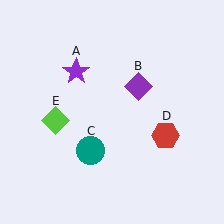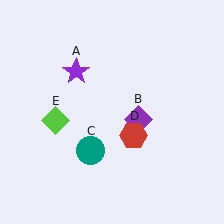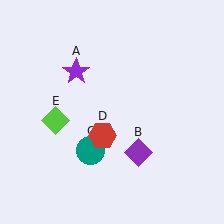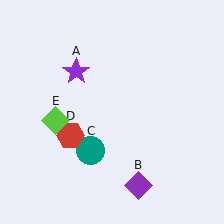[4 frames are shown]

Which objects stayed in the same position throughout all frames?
Purple star (object A) and teal circle (object C) and lime diamond (object E) remained stationary.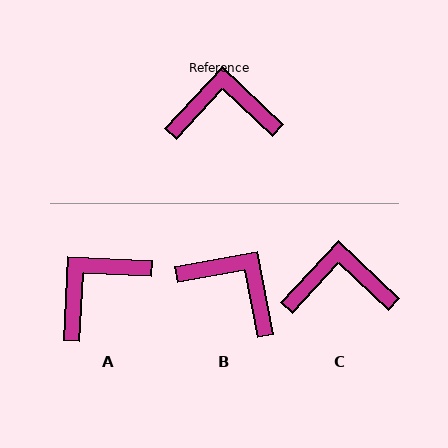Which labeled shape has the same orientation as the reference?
C.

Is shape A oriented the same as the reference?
No, it is off by about 40 degrees.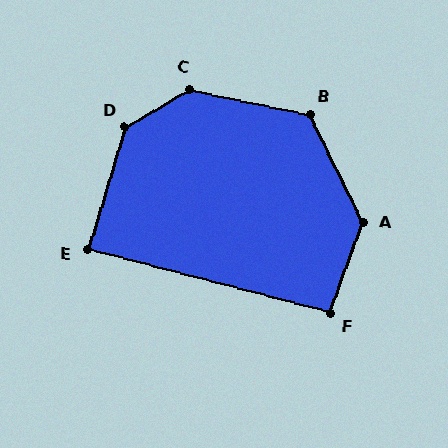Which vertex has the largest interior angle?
C, at approximately 138 degrees.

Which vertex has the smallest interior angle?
E, at approximately 88 degrees.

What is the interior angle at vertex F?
Approximately 95 degrees (obtuse).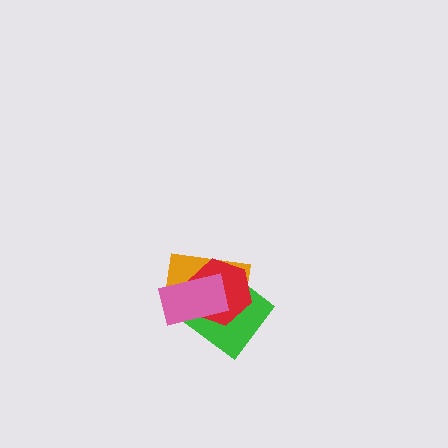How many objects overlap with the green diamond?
3 objects overlap with the green diamond.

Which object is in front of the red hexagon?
The pink rectangle is in front of the red hexagon.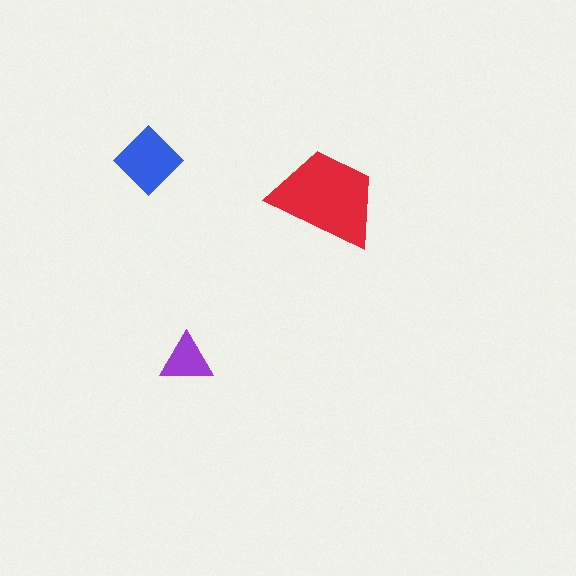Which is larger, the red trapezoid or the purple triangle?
The red trapezoid.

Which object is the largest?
The red trapezoid.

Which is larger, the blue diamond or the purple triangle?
The blue diamond.